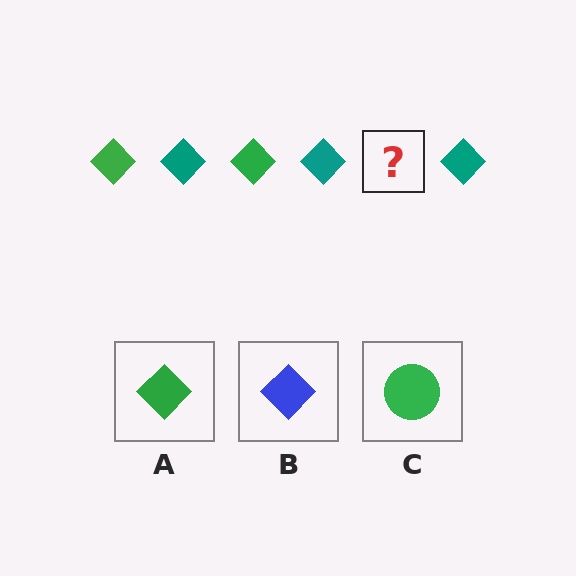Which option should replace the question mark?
Option A.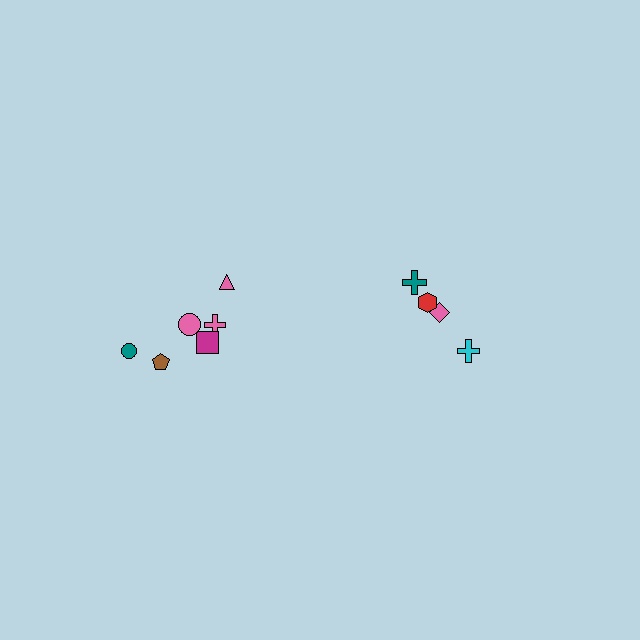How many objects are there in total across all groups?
There are 10 objects.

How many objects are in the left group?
There are 6 objects.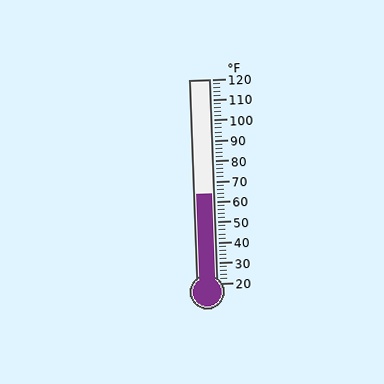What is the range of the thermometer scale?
The thermometer scale ranges from 20°F to 120°F.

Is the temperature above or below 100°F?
The temperature is below 100°F.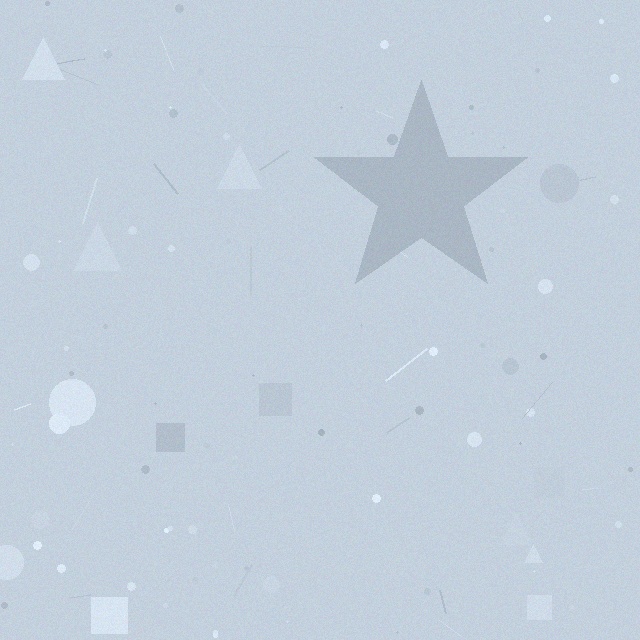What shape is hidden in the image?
A star is hidden in the image.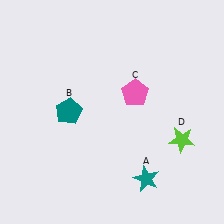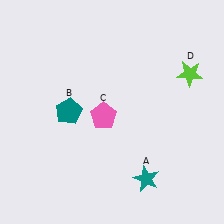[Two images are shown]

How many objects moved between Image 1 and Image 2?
2 objects moved between the two images.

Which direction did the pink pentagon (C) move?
The pink pentagon (C) moved left.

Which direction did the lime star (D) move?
The lime star (D) moved up.